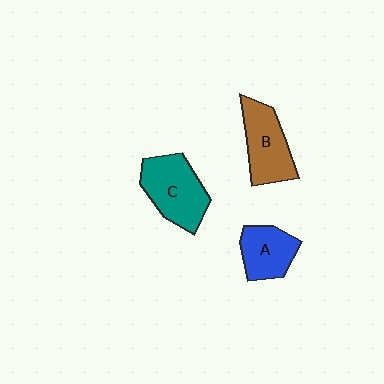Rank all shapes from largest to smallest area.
From largest to smallest: C (teal), B (brown), A (blue).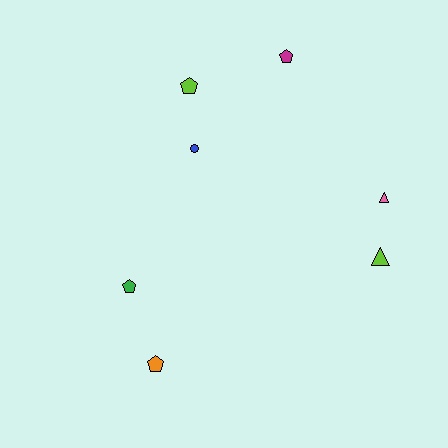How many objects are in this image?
There are 7 objects.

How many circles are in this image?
There is 1 circle.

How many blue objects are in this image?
There is 1 blue object.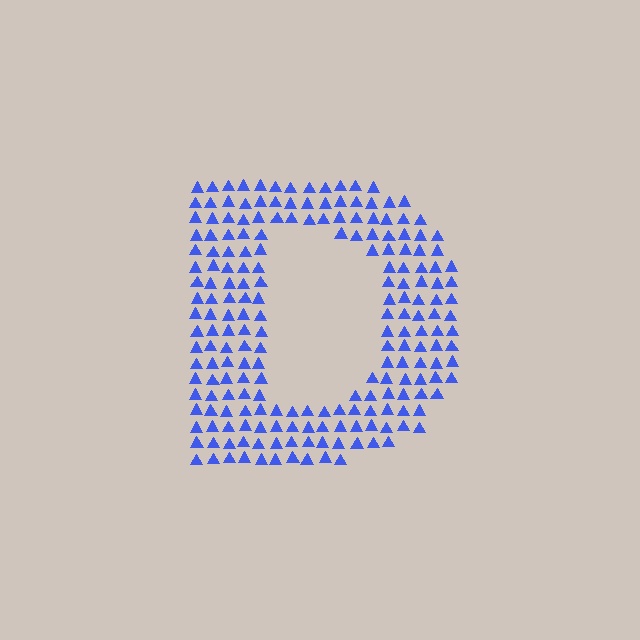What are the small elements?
The small elements are triangles.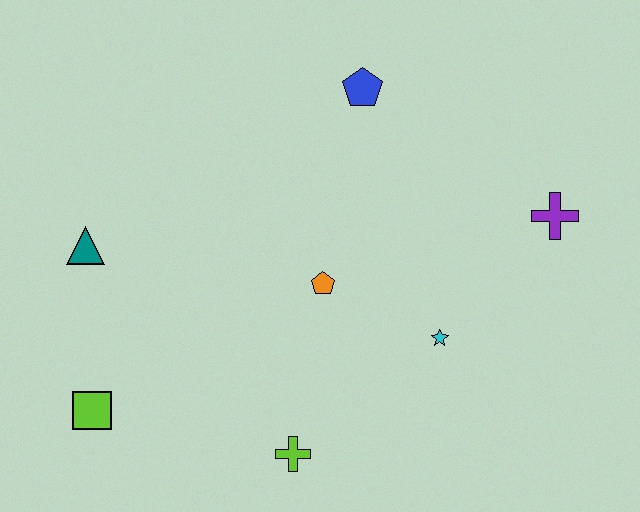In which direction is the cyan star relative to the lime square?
The cyan star is to the right of the lime square.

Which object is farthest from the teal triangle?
The purple cross is farthest from the teal triangle.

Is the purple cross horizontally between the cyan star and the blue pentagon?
No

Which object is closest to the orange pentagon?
The cyan star is closest to the orange pentagon.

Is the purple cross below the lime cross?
No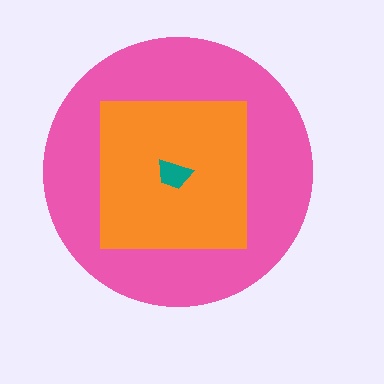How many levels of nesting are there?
3.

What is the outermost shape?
The pink circle.